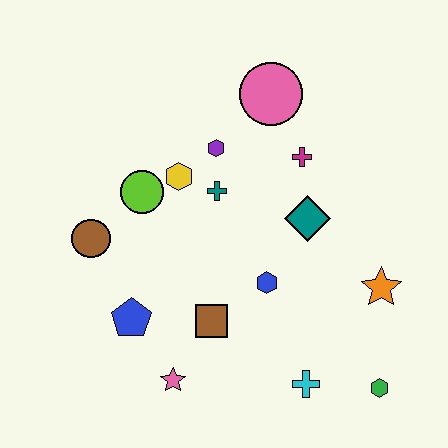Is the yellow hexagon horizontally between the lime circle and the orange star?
Yes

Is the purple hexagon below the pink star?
No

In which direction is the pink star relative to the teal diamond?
The pink star is below the teal diamond.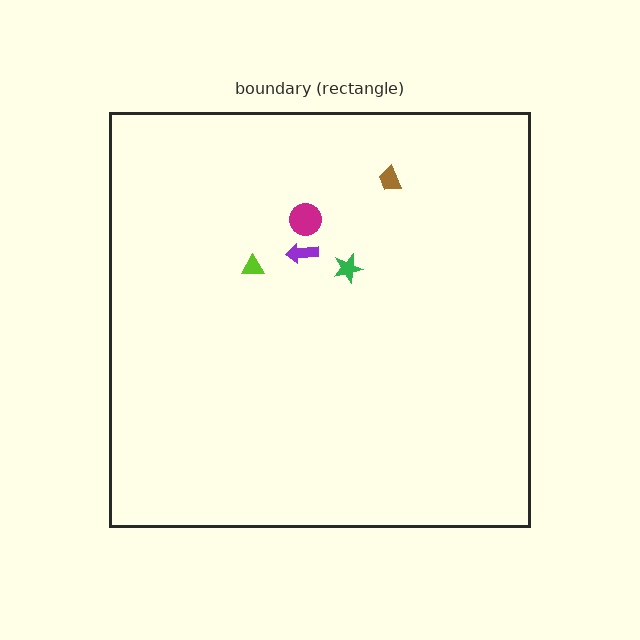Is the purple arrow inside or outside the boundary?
Inside.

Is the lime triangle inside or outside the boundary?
Inside.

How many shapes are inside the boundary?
5 inside, 0 outside.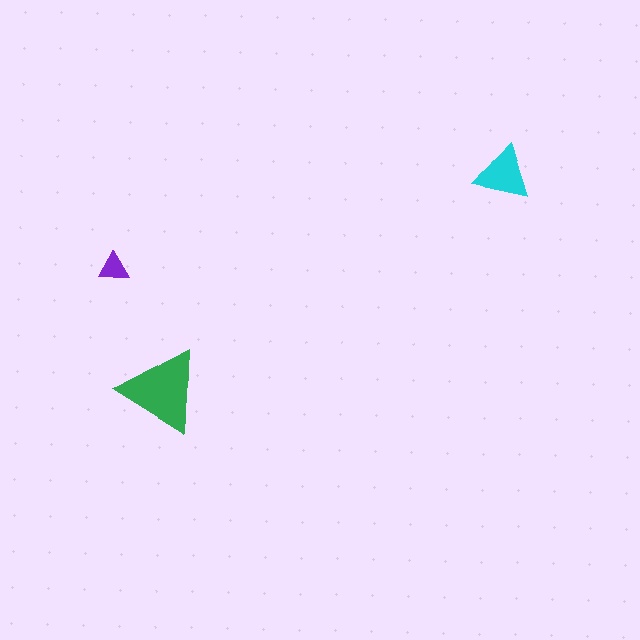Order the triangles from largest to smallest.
the green one, the cyan one, the purple one.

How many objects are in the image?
There are 3 objects in the image.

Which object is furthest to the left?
The purple triangle is leftmost.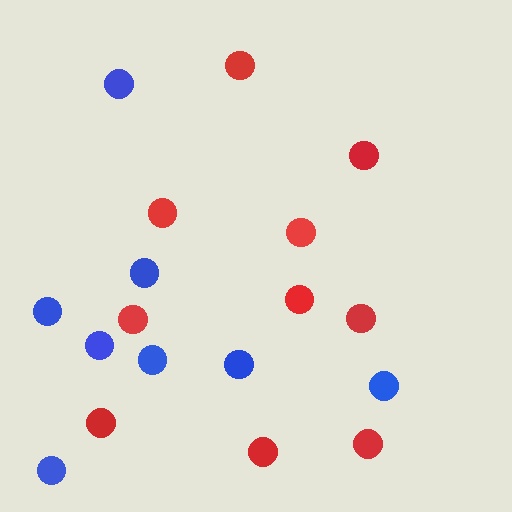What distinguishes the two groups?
There are 2 groups: one group of blue circles (8) and one group of red circles (10).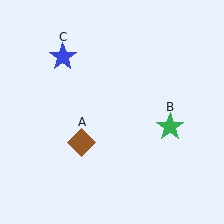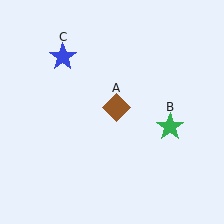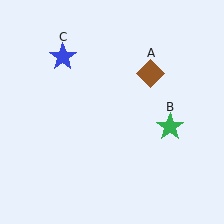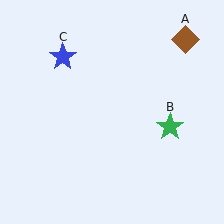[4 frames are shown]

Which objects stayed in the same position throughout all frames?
Green star (object B) and blue star (object C) remained stationary.